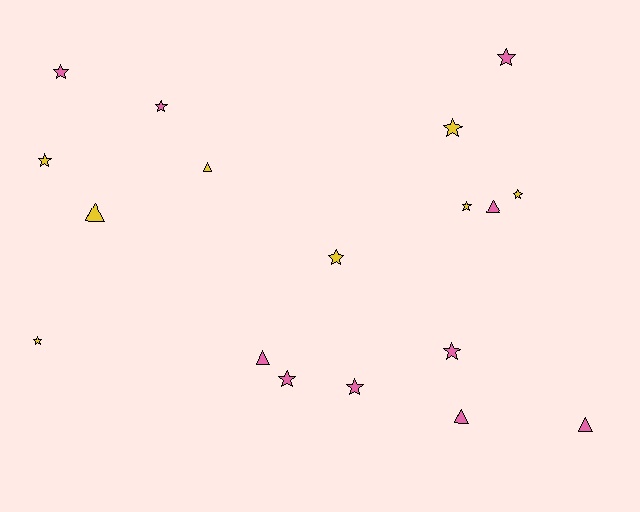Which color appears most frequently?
Pink, with 10 objects.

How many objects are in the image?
There are 18 objects.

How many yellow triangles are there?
There are 2 yellow triangles.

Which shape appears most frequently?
Star, with 12 objects.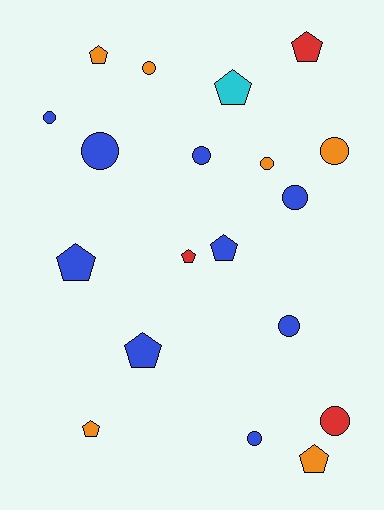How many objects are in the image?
There are 19 objects.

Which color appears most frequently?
Blue, with 9 objects.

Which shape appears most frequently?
Circle, with 10 objects.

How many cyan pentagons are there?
There is 1 cyan pentagon.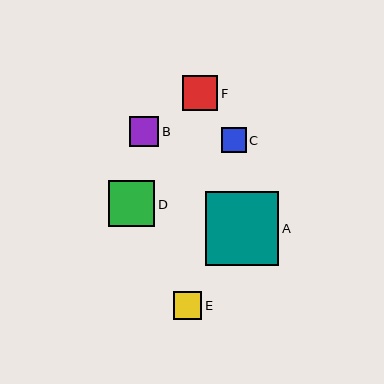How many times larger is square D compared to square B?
Square D is approximately 1.6 times the size of square B.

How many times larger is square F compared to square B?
Square F is approximately 1.2 times the size of square B.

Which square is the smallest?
Square C is the smallest with a size of approximately 25 pixels.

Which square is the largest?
Square A is the largest with a size of approximately 73 pixels.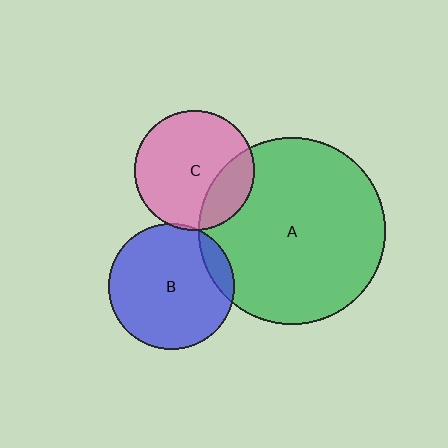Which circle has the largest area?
Circle A (green).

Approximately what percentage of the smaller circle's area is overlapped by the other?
Approximately 10%.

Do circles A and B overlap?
Yes.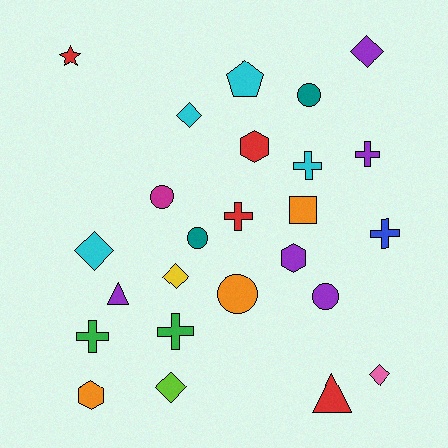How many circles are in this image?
There are 5 circles.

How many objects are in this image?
There are 25 objects.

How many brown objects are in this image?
There are no brown objects.